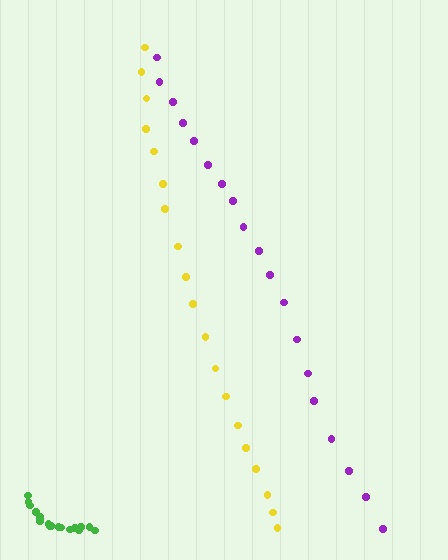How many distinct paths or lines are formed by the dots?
There are 3 distinct paths.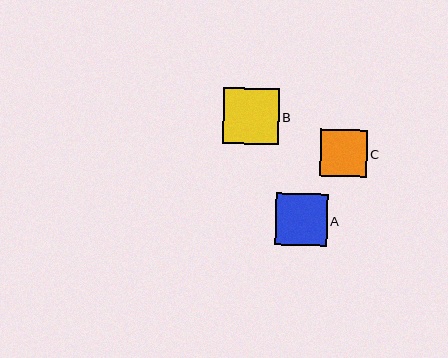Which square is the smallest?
Square C is the smallest with a size of approximately 47 pixels.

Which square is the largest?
Square B is the largest with a size of approximately 56 pixels.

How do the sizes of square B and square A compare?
Square B and square A are approximately the same size.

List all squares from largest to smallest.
From largest to smallest: B, A, C.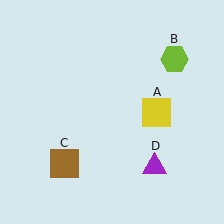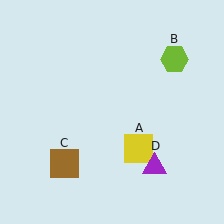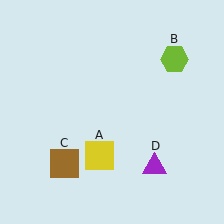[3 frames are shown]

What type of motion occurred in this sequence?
The yellow square (object A) rotated clockwise around the center of the scene.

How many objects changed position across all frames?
1 object changed position: yellow square (object A).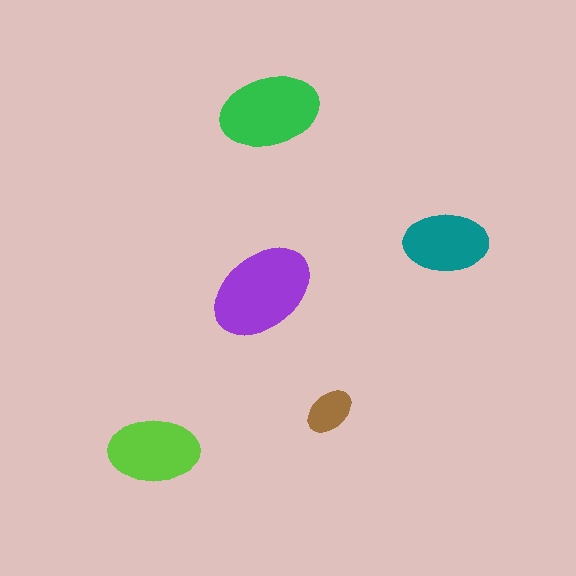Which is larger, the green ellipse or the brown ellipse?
The green one.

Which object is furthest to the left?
The lime ellipse is leftmost.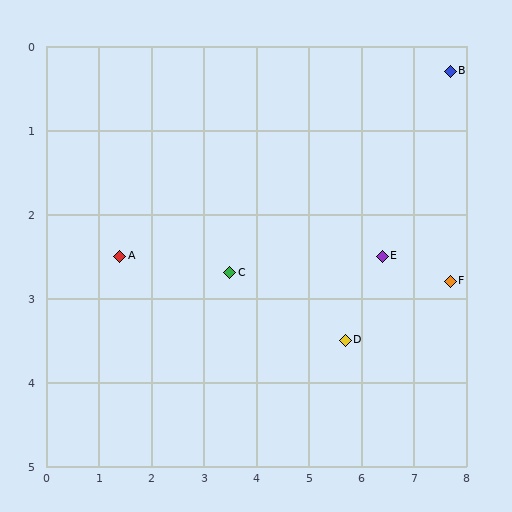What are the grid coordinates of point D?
Point D is at approximately (5.7, 3.5).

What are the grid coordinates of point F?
Point F is at approximately (7.7, 2.8).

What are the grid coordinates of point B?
Point B is at approximately (7.7, 0.3).